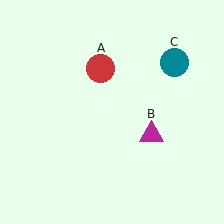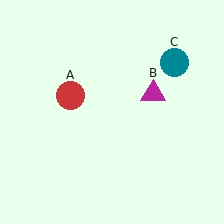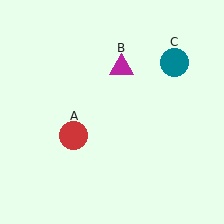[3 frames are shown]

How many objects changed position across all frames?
2 objects changed position: red circle (object A), magenta triangle (object B).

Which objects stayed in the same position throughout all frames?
Teal circle (object C) remained stationary.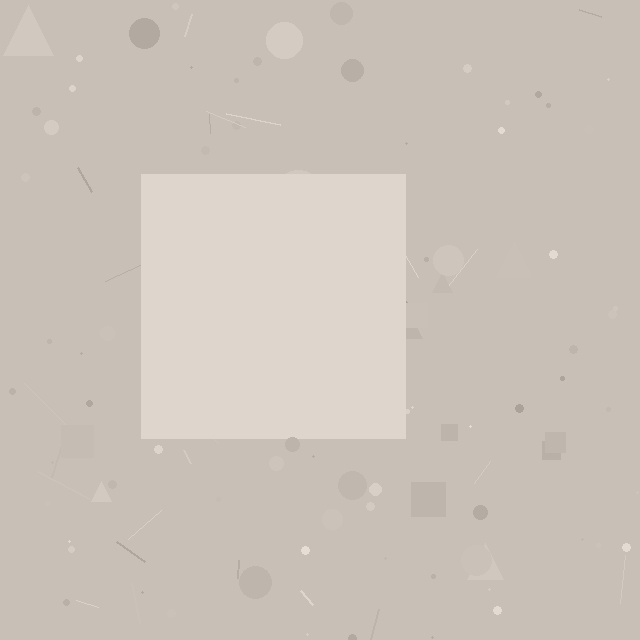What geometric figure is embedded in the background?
A square is embedded in the background.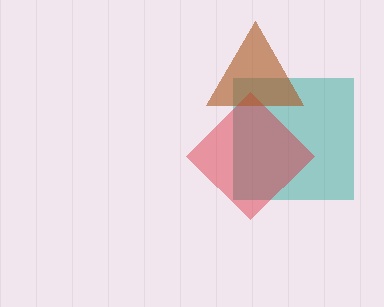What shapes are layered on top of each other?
The layered shapes are: a teal square, a red diamond, a brown triangle.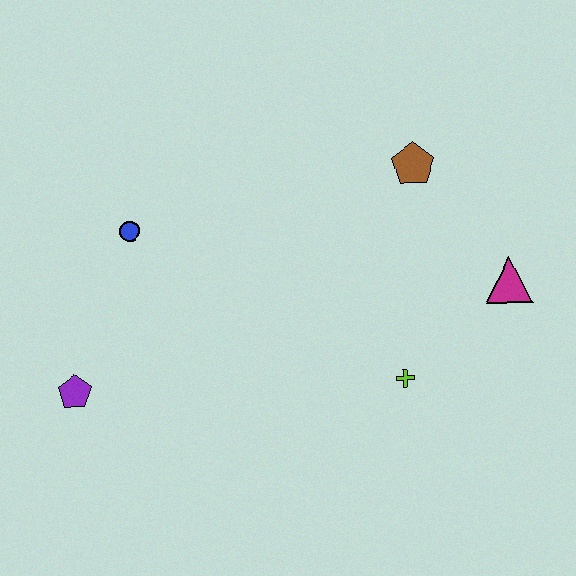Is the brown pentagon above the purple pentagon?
Yes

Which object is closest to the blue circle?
The purple pentagon is closest to the blue circle.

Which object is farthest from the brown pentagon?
The purple pentagon is farthest from the brown pentagon.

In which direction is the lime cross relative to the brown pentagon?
The lime cross is below the brown pentagon.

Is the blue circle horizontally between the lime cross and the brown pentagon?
No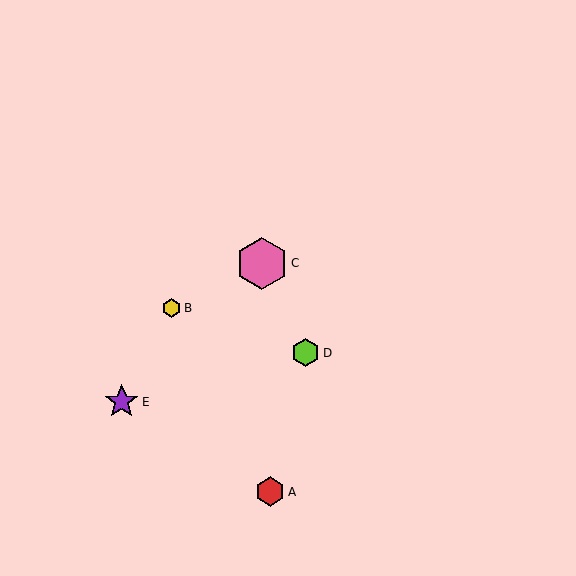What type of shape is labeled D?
Shape D is a lime hexagon.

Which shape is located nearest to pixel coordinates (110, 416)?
The purple star (labeled E) at (122, 402) is nearest to that location.